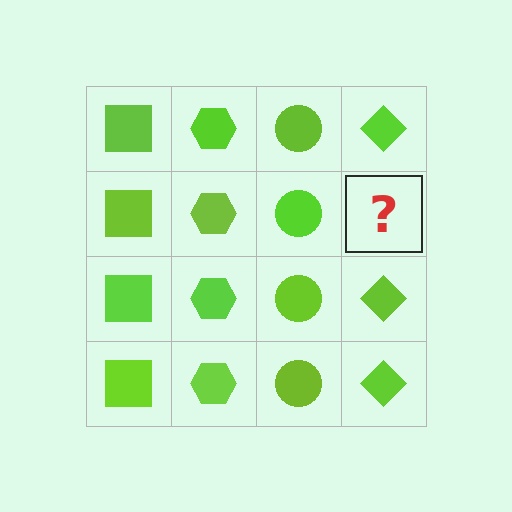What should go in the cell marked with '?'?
The missing cell should contain a lime diamond.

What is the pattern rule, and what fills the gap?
The rule is that each column has a consistent shape. The gap should be filled with a lime diamond.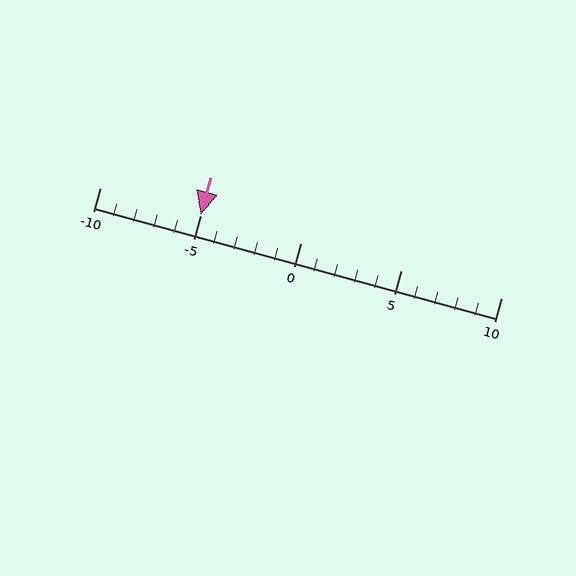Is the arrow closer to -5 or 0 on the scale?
The arrow is closer to -5.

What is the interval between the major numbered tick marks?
The major tick marks are spaced 5 units apart.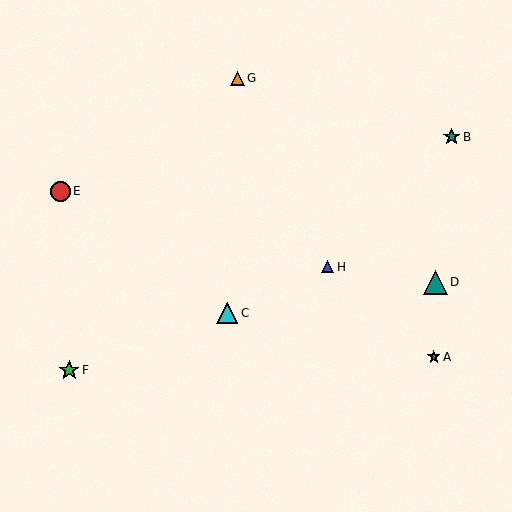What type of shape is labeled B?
Shape B is a teal star.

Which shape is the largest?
The teal triangle (labeled D) is the largest.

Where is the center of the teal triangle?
The center of the teal triangle is at (435, 282).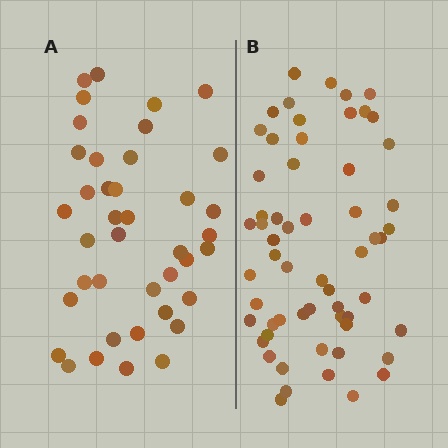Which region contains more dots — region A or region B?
Region B (the right region) has more dots.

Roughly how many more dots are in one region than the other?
Region B has approximately 20 more dots than region A.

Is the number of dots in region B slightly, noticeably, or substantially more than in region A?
Region B has substantially more. The ratio is roughly 1.5 to 1.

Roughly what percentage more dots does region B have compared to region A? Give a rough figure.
About 50% more.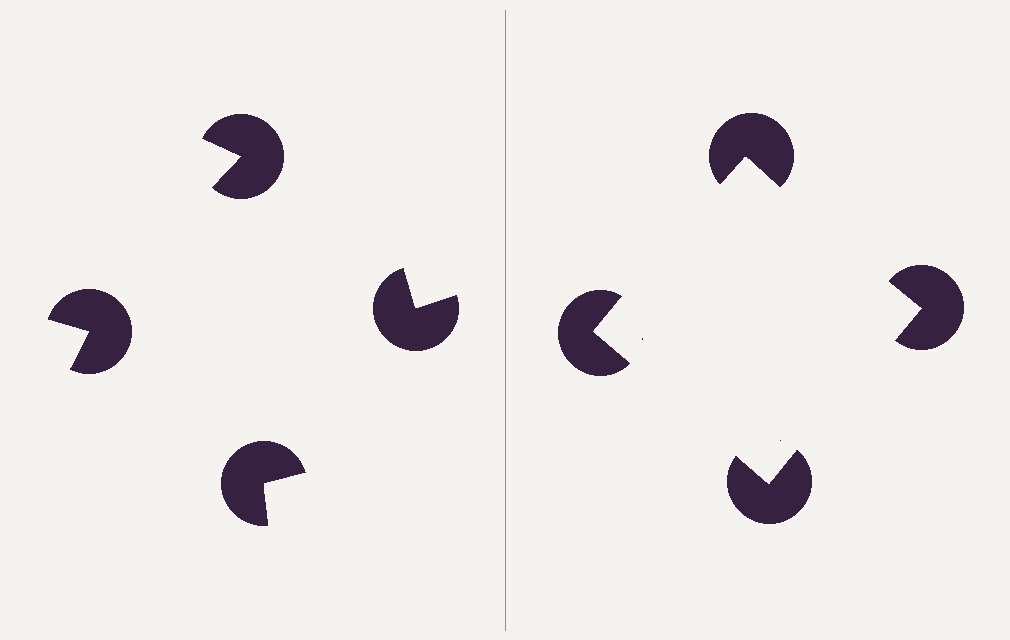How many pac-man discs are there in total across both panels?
8 — 4 on each side.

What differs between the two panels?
The pac-man discs are positioned identically on both sides; only the wedge orientations differ. On the right they align to a square; on the left they are misaligned.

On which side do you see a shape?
An illusory square appears on the right side. On the left side the wedge cuts are rotated, so no coherent shape forms.